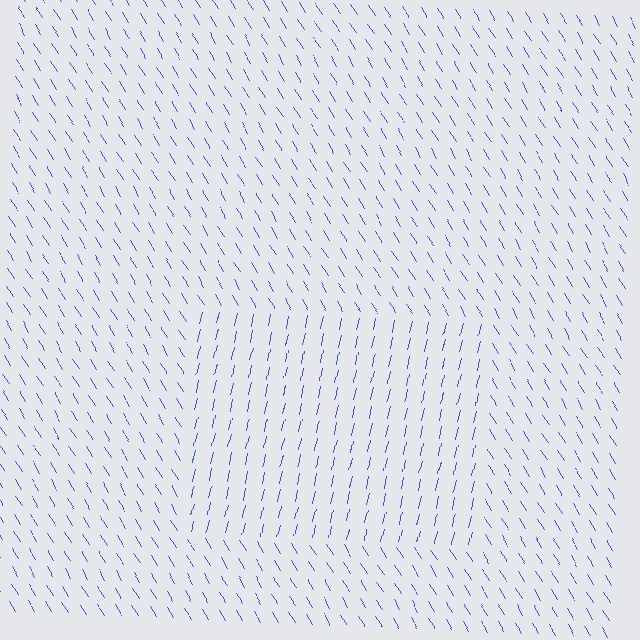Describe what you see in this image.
The image is filled with small blue line segments. A rectangle region in the image has lines oriented differently from the surrounding lines, creating a visible texture boundary.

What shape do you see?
I see a rectangle.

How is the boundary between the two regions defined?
The boundary is defined purely by a change in line orientation (approximately 45 degrees difference). All lines are the same color and thickness.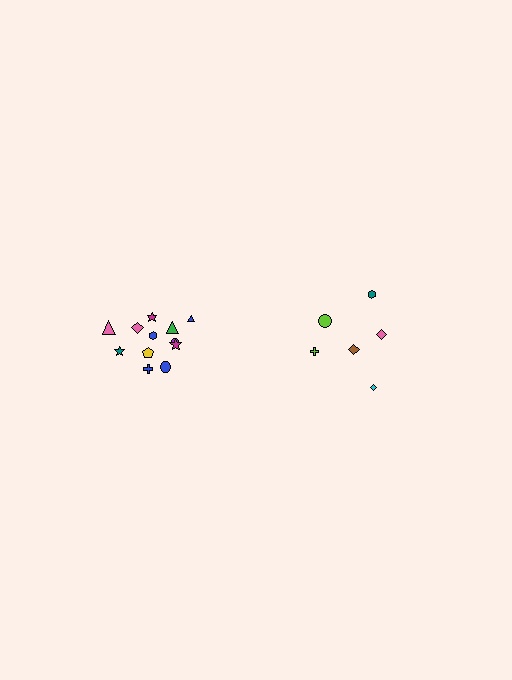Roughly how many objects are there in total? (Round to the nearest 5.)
Roughly 20 objects in total.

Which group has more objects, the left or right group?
The left group.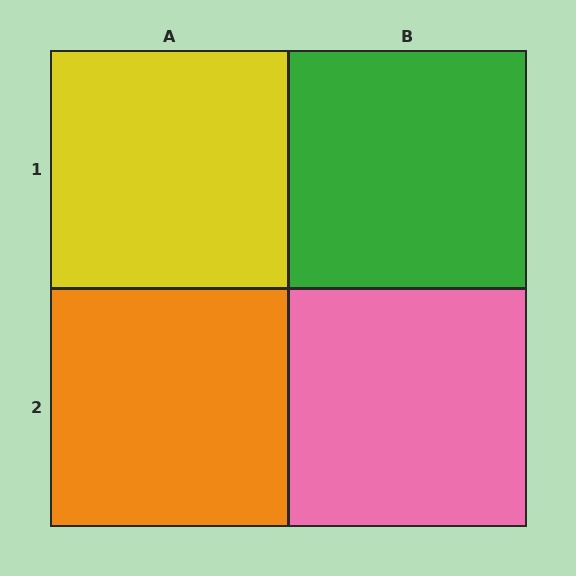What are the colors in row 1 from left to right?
Yellow, green.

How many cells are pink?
1 cell is pink.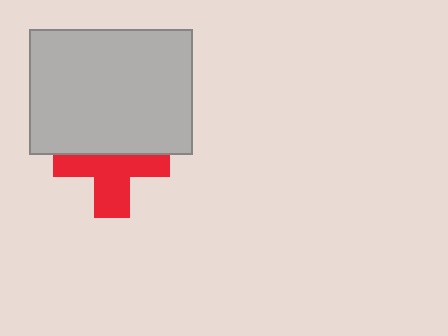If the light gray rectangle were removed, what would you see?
You would see the complete red cross.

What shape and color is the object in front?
The object in front is a light gray rectangle.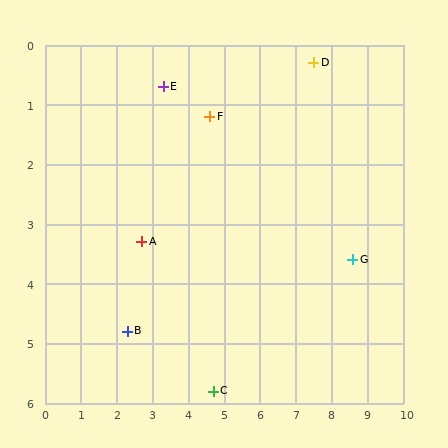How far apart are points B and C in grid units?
Points B and C are about 2.6 grid units apart.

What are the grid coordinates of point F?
Point F is at approximately (4.6, 1.2).